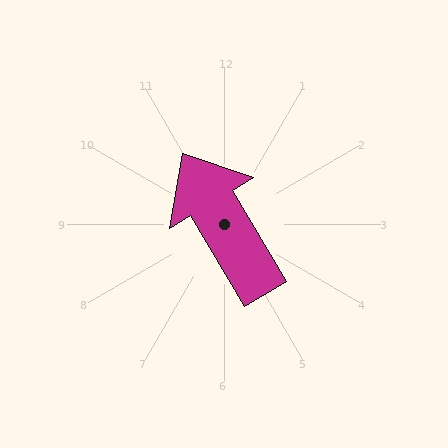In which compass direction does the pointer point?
Northwest.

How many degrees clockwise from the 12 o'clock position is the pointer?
Approximately 329 degrees.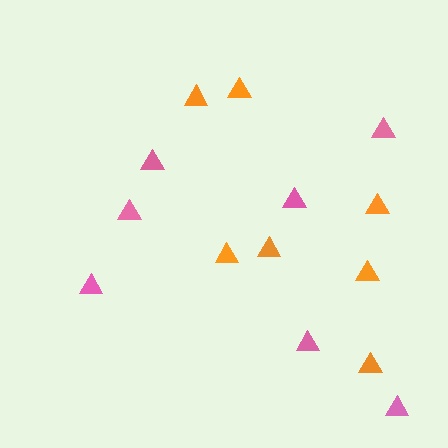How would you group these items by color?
There are 2 groups: one group of orange triangles (7) and one group of pink triangles (7).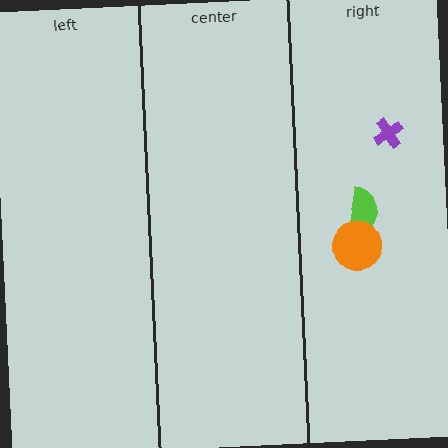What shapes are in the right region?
The lime semicircle, the purple cross, the orange circle.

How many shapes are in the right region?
3.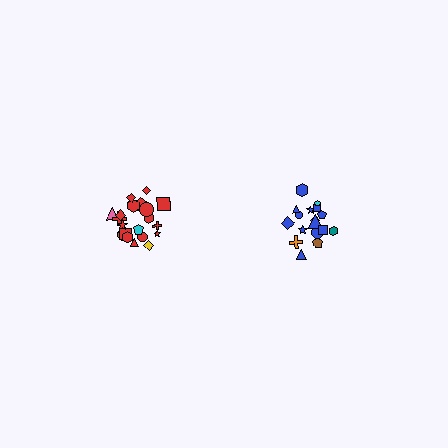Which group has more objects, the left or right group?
The left group.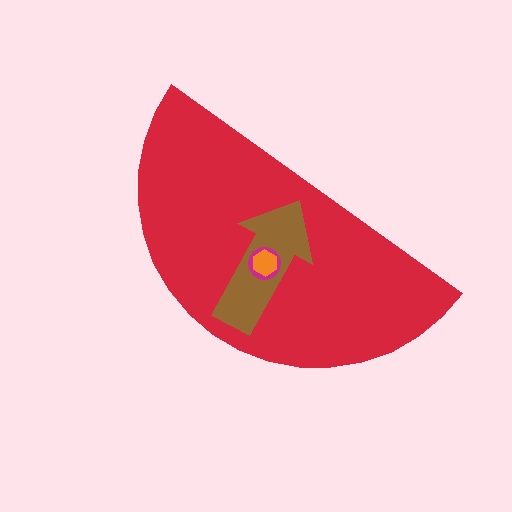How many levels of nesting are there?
4.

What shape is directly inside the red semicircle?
The brown arrow.